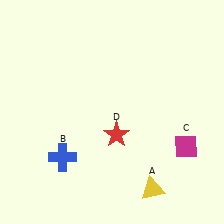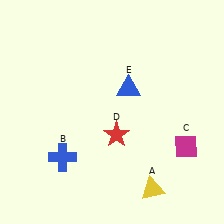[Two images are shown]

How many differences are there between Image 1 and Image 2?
There is 1 difference between the two images.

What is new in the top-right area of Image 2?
A blue triangle (E) was added in the top-right area of Image 2.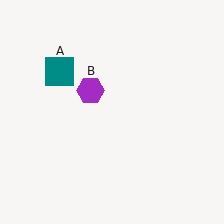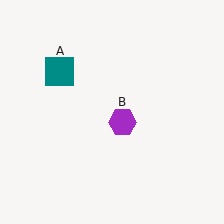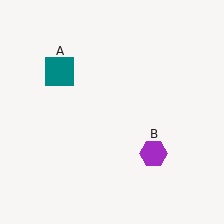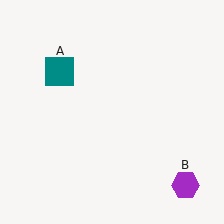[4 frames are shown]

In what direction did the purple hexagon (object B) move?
The purple hexagon (object B) moved down and to the right.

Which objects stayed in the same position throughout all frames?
Teal square (object A) remained stationary.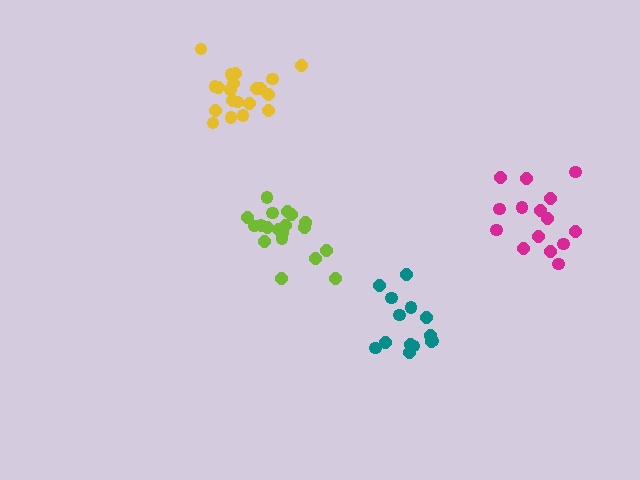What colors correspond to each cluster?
The clusters are colored: lime, teal, magenta, yellow.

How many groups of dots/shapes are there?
There are 4 groups.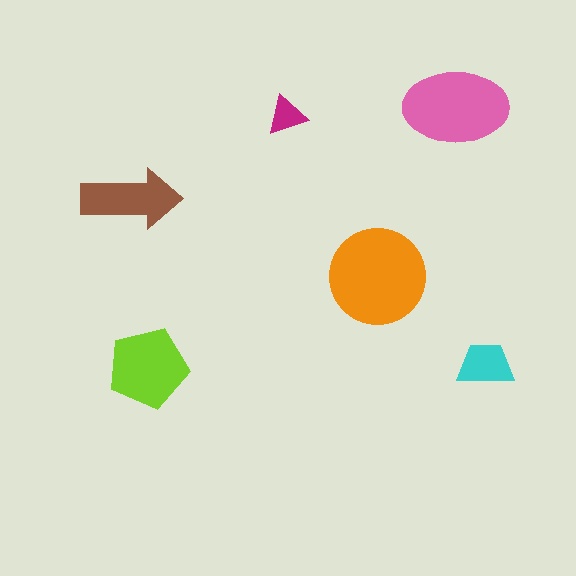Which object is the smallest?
The magenta triangle.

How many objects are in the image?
There are 6 objects in the image.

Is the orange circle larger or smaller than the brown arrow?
Larger.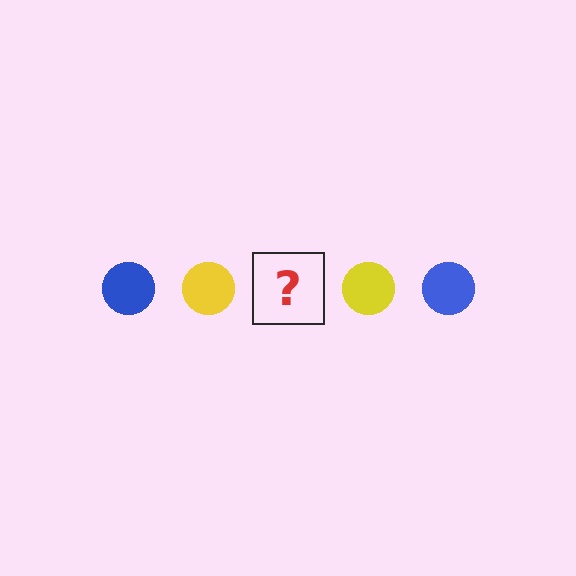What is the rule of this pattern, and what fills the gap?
The rule is that the pattern cycles through blue, yellow circles. The gap should be filled with a blue circle.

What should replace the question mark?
The question mark should be replaced with a blue circle.